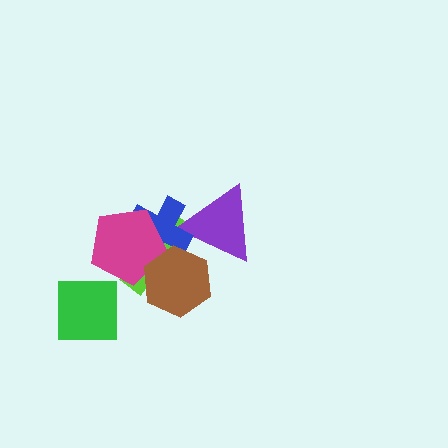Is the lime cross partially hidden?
Yes, it is partially covered by another shape.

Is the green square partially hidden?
No, no other shape covers it.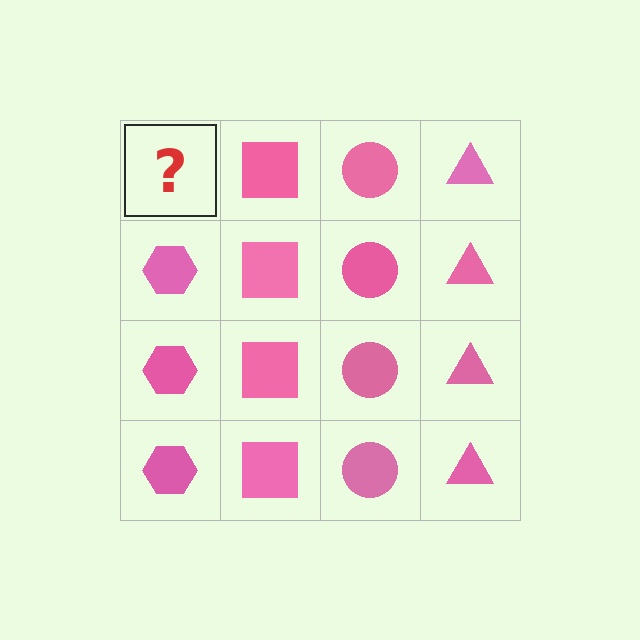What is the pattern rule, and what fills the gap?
The rule is that each column has a consistent shape. The gap should be filled with a pink hexagon.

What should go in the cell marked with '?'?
The missing cell should contain a pink hexagon.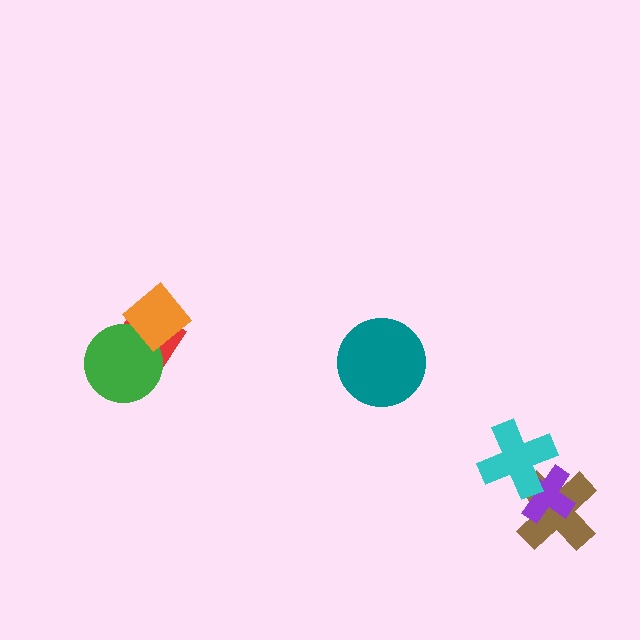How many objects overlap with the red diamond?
2 objects overlap with the red diamond.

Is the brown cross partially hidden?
Yes, it is partially covered by another shape.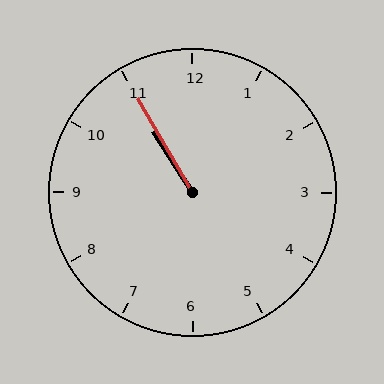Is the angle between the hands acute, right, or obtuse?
It is acute.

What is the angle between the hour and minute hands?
Approximately 2 degrees.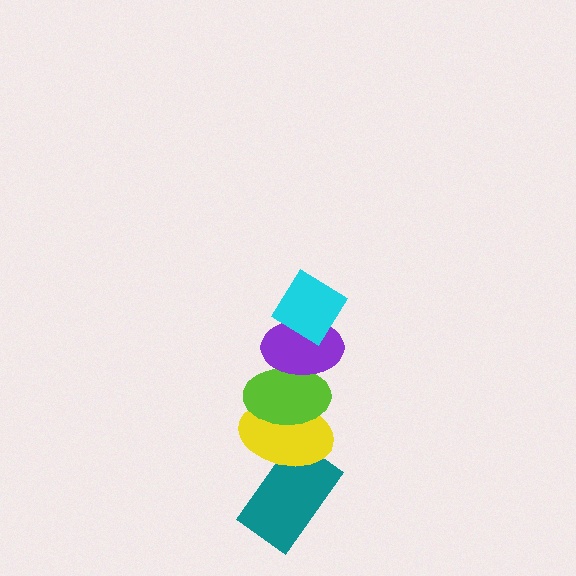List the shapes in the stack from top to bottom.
From top to bottom: the cyan diamond, the purple ellipse, the lime ellipse, the yellow ellipse, the teal rectangle.